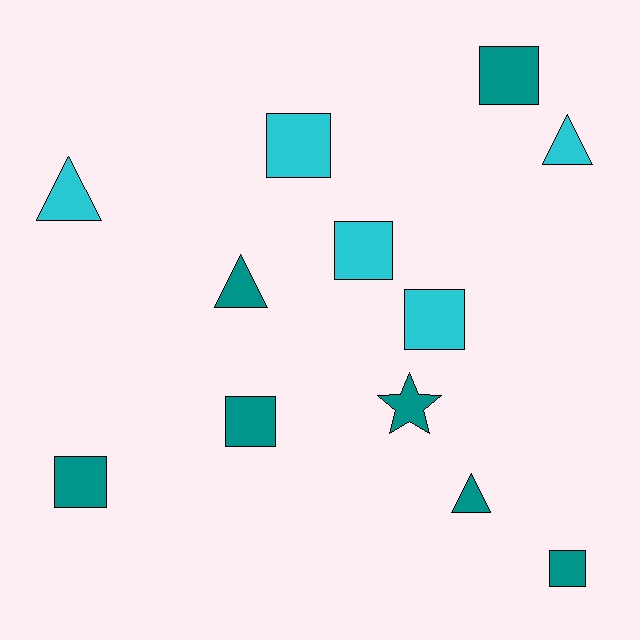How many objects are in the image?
There are 12 objects.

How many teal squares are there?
There are 4 teal squares.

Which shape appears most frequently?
Square, with 7 objects.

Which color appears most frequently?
Teal, with 7 objects.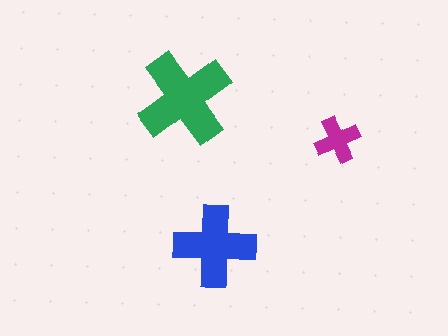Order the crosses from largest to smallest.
the green one, the blue one, the magenta one.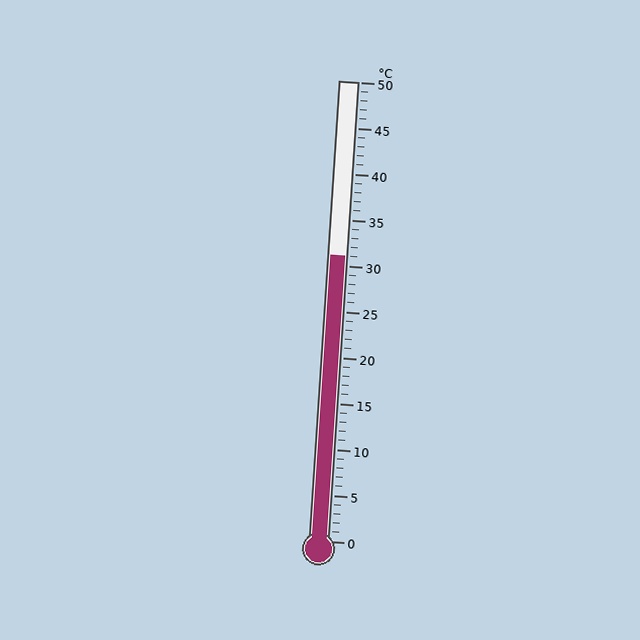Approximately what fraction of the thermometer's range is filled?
The thermometer is filled to approximately 60% of its range.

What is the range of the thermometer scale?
The thermometer scale ranges from 0°C to 50°C.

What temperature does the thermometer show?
The thermometer shows approximately 31°C.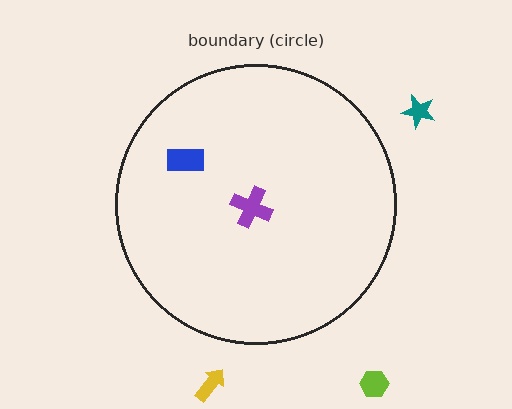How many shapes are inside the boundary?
2 inside, 3 outside.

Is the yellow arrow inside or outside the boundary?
Outside.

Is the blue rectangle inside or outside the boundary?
Inside.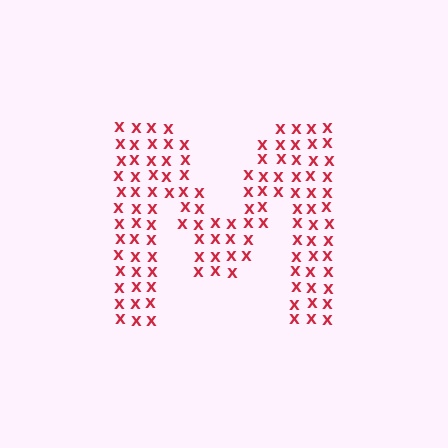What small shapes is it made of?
It is made of small letter X's.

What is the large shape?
The large shape is the letter M.